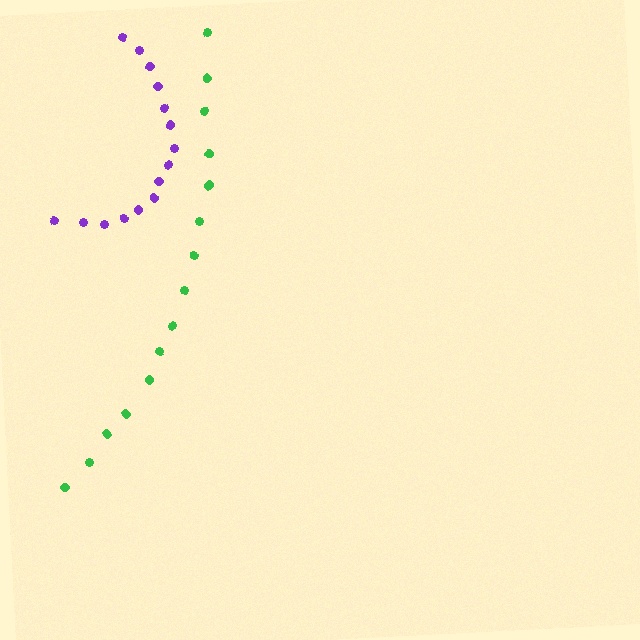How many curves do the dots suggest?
There are 2 distinct paths.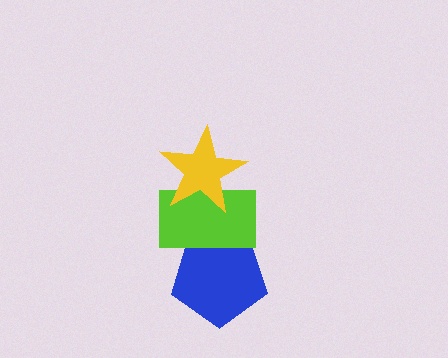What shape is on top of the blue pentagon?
The lime rectangle is on top of the blue pentagon.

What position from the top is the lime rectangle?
The lime rectangle is 2nd from the top.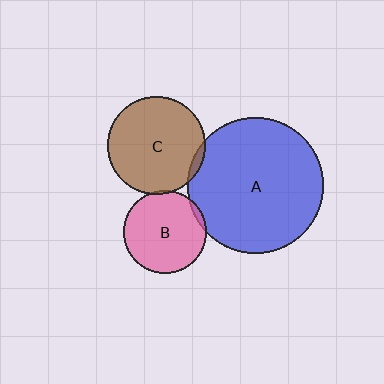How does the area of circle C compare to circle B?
Approximately 1.4 times.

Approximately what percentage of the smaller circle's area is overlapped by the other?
Approximately 5%.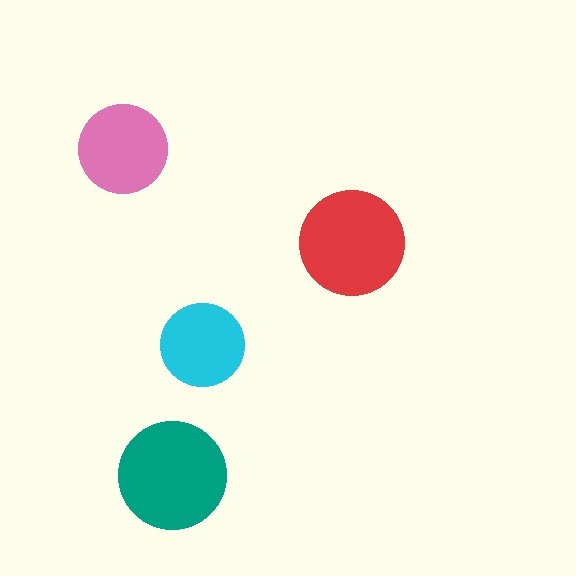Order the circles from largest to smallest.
the teal one, the red one, the pink one, the cyan one.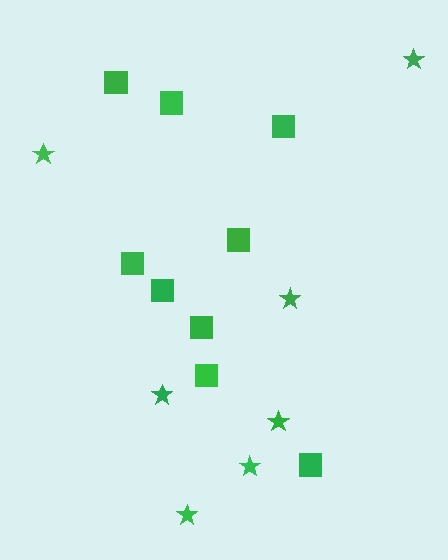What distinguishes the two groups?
There are 2 groups: one group of squares (9) and one group of stars (7).